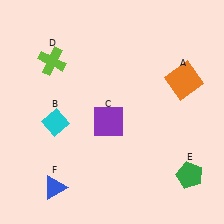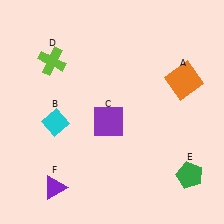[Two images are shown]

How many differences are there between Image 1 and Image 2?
There is 1 difference between the two images.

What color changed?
The triangle (F) changed from blue in Image 1 to purple in Image 2.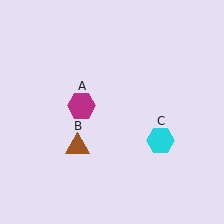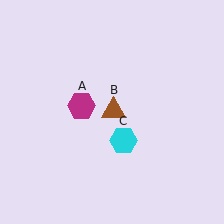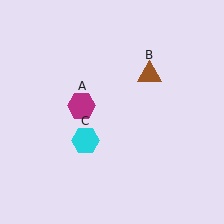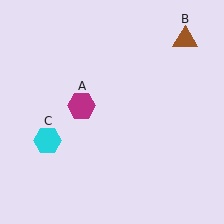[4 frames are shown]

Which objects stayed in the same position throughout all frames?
Magenta hexagon (object A) remained stationary.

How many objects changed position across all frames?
2 objects changed position: brown triangle (object B), cyan hexagon (object C).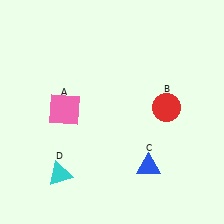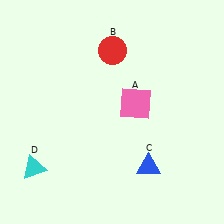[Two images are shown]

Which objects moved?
The objects that moved are: the pink square (A), the red circle (B), the cyan triangle (D).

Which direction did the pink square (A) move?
The pink square (A) moved right.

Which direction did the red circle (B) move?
The red circle (B) moved up.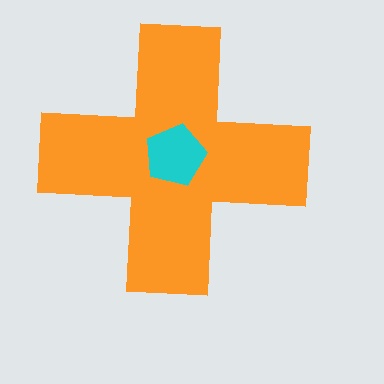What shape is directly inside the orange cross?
The cyan pentagon.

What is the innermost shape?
The cyan pentagon.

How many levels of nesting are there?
2.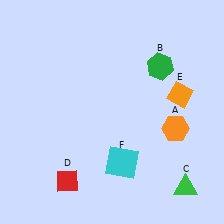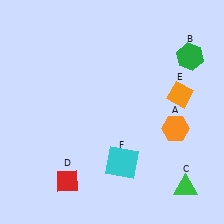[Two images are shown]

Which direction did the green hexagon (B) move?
The green hexagon (B) moved right.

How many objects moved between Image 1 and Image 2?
1 object moved between the two images.